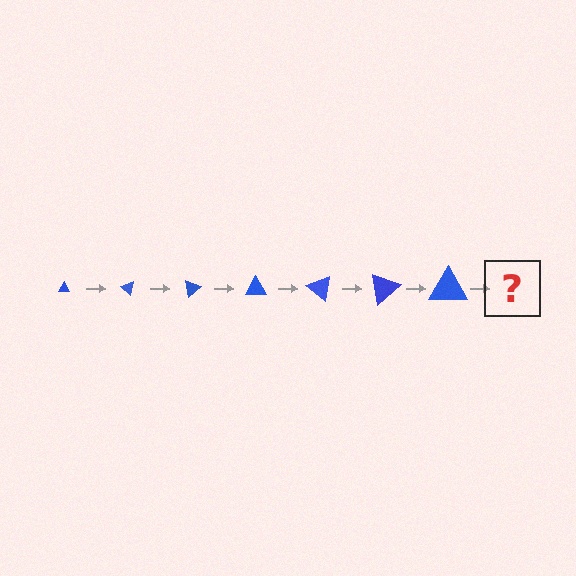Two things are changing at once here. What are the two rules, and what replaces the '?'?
The two rules are that the triangle grows larger each step and it rotates 40 degrees each step. The '?' should be a triangle, larger than the previous one and rotated 280 degrees from the start.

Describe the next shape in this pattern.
It should be a triangle, larger than the previous one and rotated 280 degrees from the start.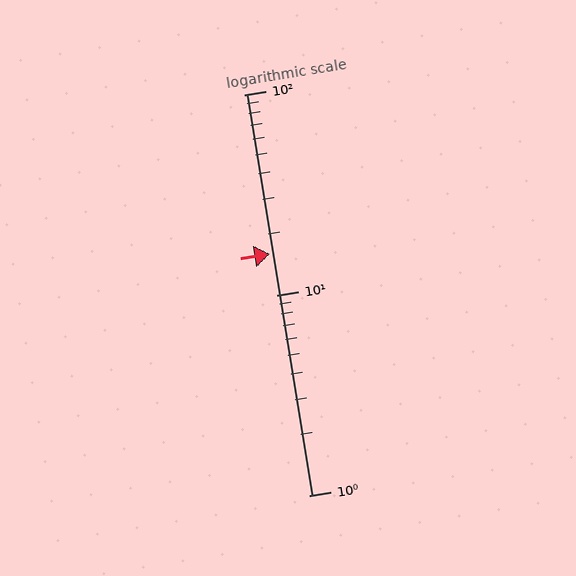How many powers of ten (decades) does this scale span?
The scale spans 2 decades, from 1 to 100.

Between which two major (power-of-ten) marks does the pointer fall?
The pointer is between 10 and 100.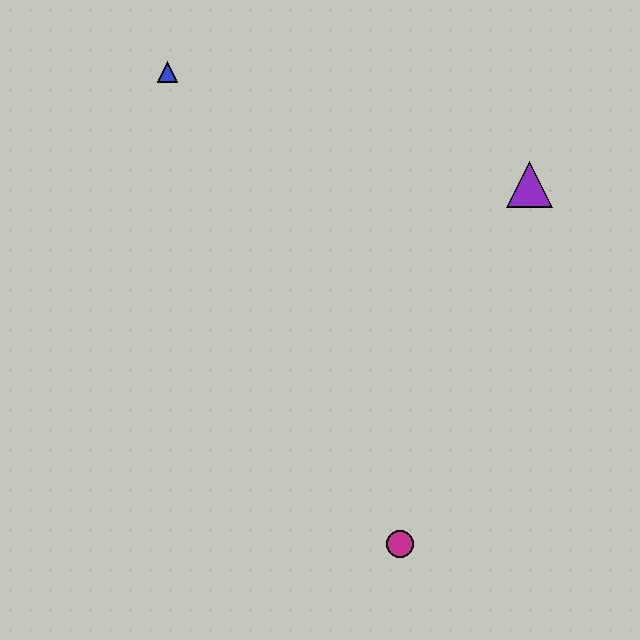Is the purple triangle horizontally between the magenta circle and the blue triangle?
No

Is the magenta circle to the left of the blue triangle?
No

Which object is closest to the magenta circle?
The purple triangle is closest to the magenta circle.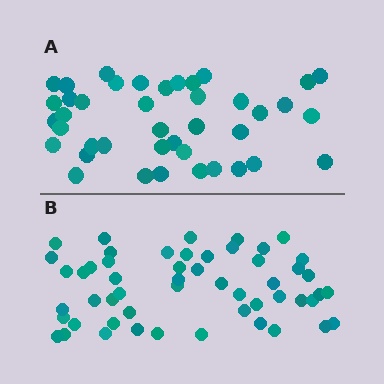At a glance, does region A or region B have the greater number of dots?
Region B (the bottom region) has more dots.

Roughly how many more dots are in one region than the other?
Region B has roughly 12 or so more dots than region A.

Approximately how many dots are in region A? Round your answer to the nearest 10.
About 40 dots. (The exact count is 41, which rounds to 40.)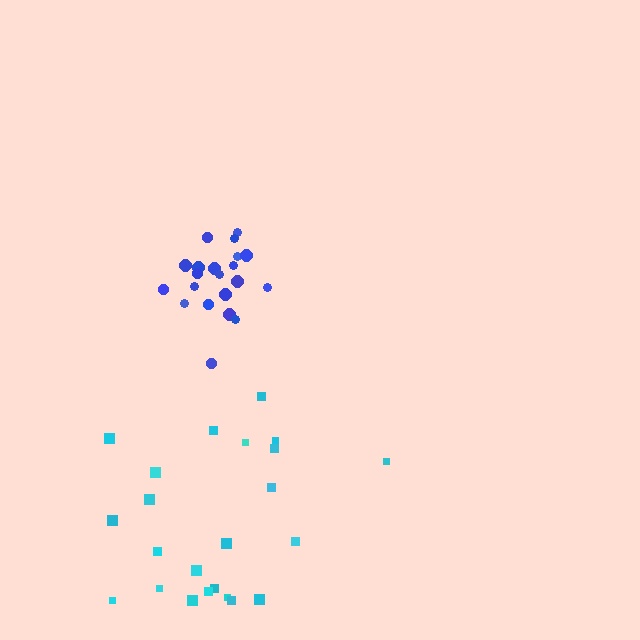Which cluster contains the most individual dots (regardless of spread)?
Cyan (23).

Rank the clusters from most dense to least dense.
blue, cyan.